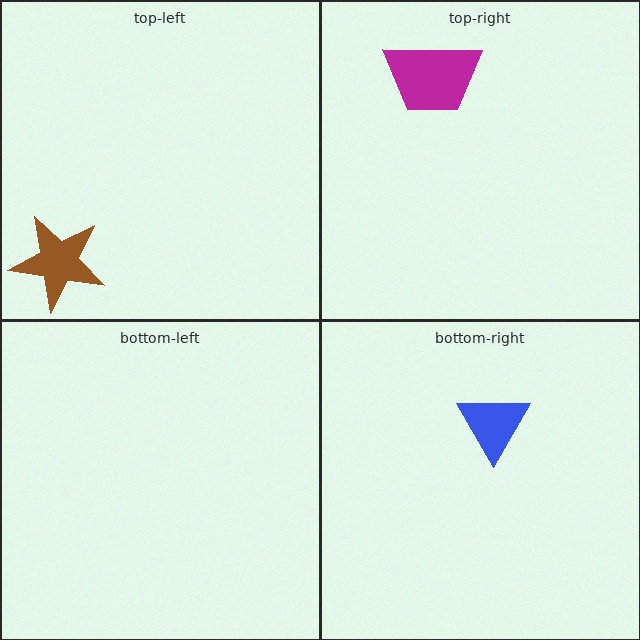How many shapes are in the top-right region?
1.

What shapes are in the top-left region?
The brown star.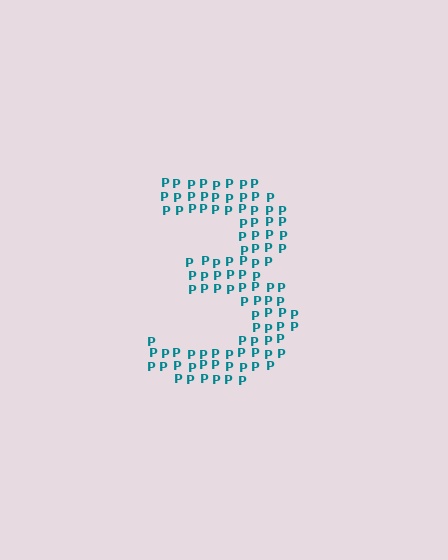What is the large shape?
The large shape is the digit 3.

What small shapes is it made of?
It is made of small letter P's.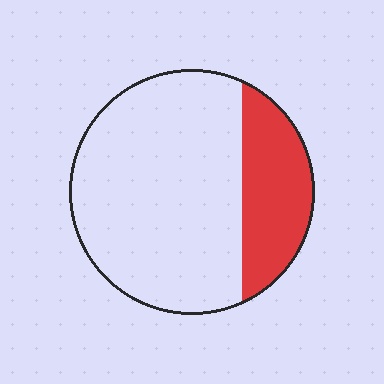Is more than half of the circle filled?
No.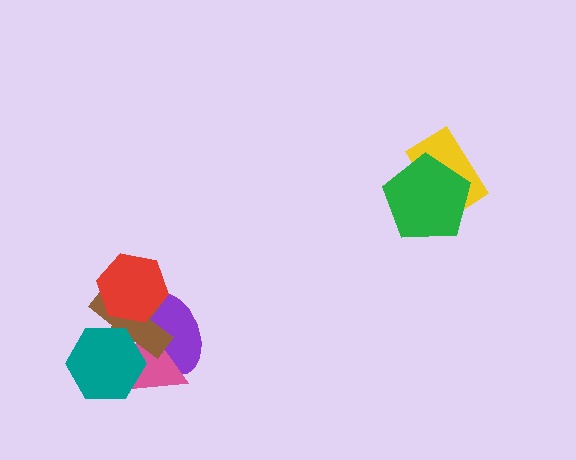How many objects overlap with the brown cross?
4 objects overlap with the brown cross.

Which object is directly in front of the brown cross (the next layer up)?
The teal hexagon is directly in front of the brown cross.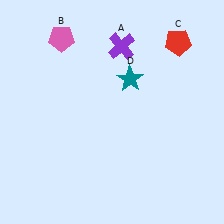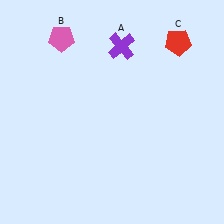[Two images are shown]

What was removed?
The teal star (D) was removed in Image 2.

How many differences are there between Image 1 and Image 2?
There is 1 difference between the two images.